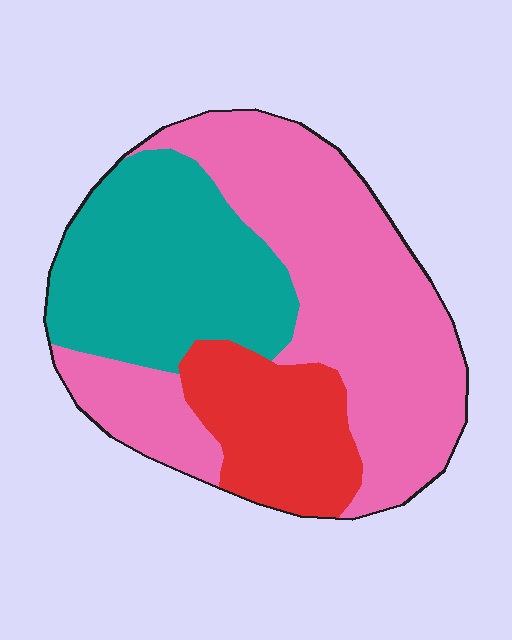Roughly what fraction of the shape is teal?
Teal takes up between a quarter and a half of the shape.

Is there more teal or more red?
Teal.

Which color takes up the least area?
Red, at roughly 20%.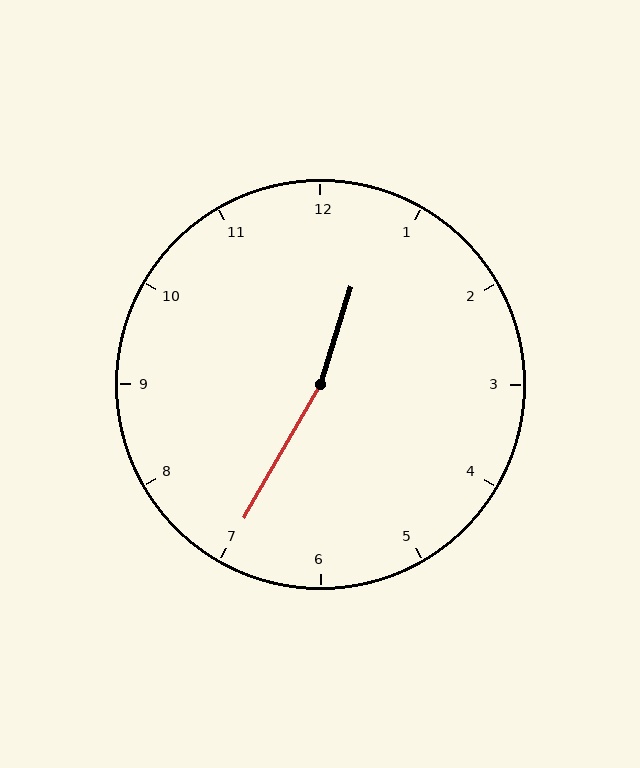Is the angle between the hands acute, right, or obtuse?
It is obtuse.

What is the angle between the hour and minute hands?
Approximately 168 degrees.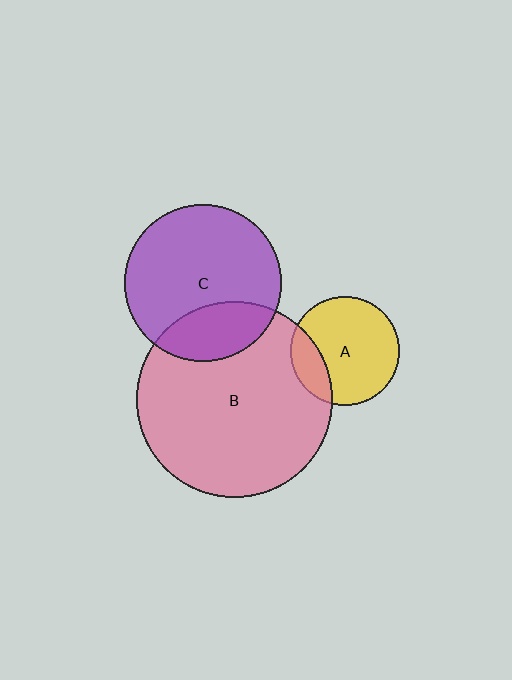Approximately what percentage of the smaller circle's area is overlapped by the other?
Approximately 20%.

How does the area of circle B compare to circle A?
Approximately 3.2 times.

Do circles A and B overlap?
Yes.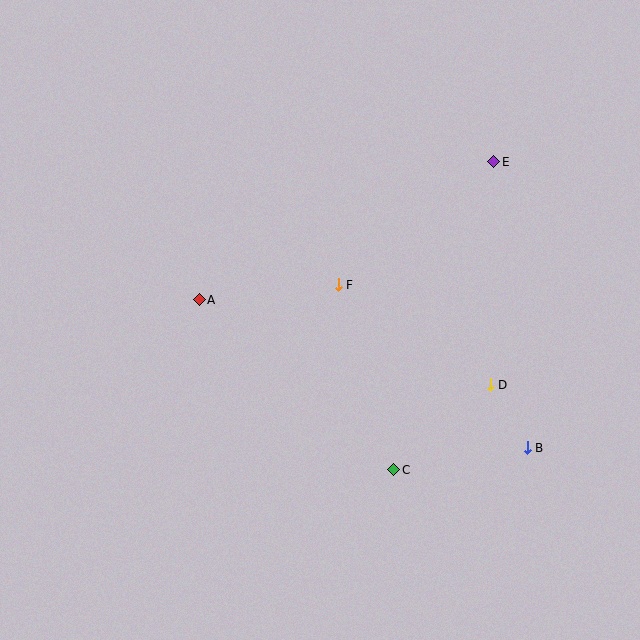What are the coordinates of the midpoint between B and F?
The midpoint between B and F is at (433, 366).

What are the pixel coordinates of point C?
Point C is at (394, 470).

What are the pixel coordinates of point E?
Point E is at (494, 162).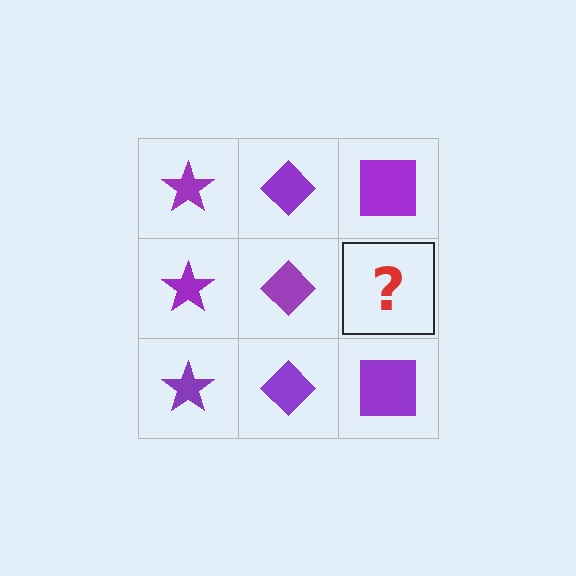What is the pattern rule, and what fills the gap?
The rule is that each column has a consistent shape. The gap should be filled with a purple square.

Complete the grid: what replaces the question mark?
The question mark should be replaced with a purple square.